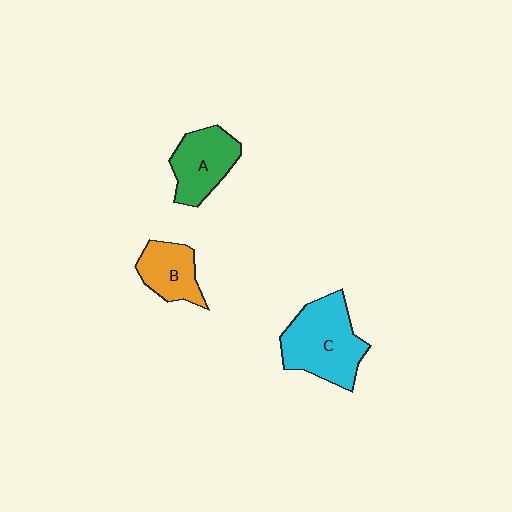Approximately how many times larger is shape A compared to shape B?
Approximately 1.2 times.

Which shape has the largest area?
Shape C (cyan).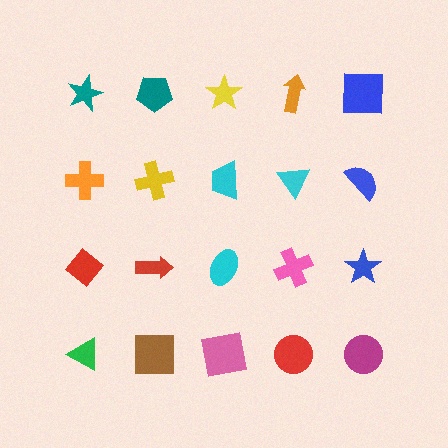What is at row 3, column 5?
A blue star.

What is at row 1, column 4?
An orange arrow.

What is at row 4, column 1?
A green triangle.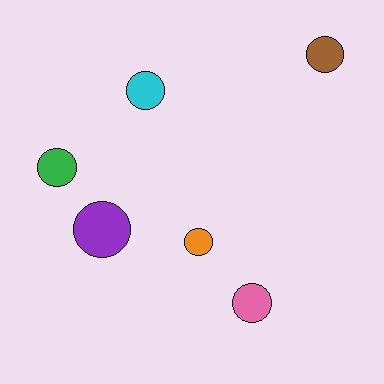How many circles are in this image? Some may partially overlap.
There are 6 circles.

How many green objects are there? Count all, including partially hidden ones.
There is 1 green object.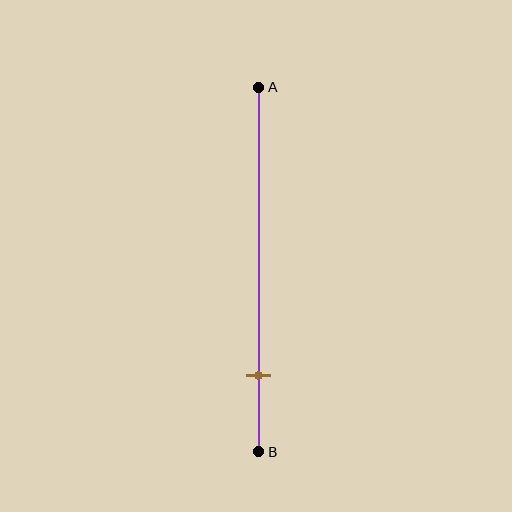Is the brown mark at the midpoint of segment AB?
No, the mark is at about 80% from A, not at the 50% midpoint.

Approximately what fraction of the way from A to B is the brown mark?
The brown mark is approximately 80% of the way from A to B.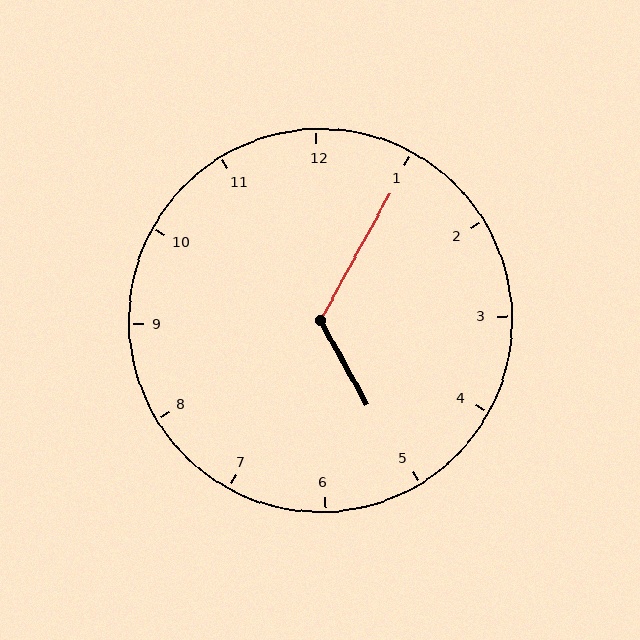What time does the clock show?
5:05.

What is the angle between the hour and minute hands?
Approximately 122 degrees.